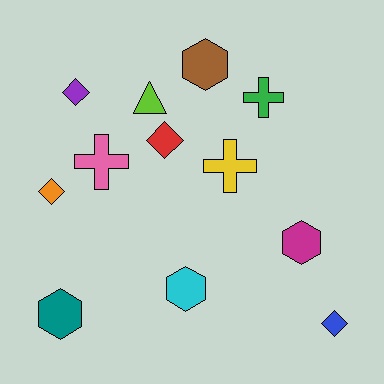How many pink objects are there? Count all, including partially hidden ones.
There is 1 pink object.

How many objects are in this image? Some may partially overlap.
There are 12 objects.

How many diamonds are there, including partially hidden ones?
There are 4 diamonds.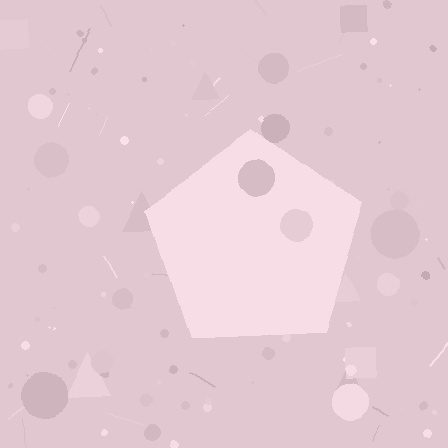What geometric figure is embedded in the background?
A pentagon is embedded in the background.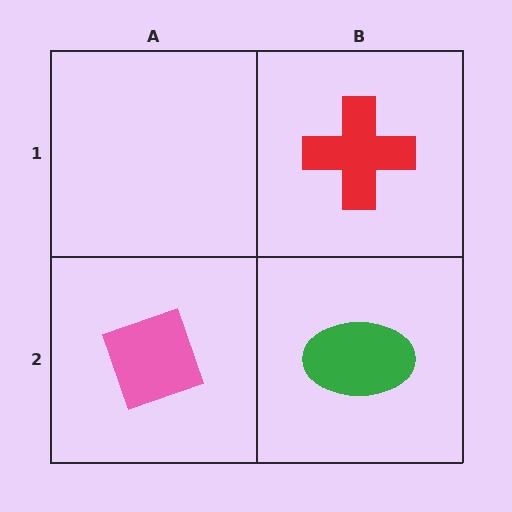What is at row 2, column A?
A pink diamond.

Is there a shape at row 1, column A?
No, that cell is empty.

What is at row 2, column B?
A green ellipse.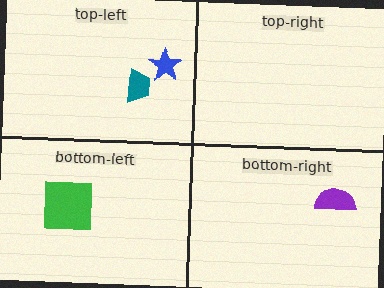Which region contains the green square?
The bottom-left region.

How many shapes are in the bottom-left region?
1.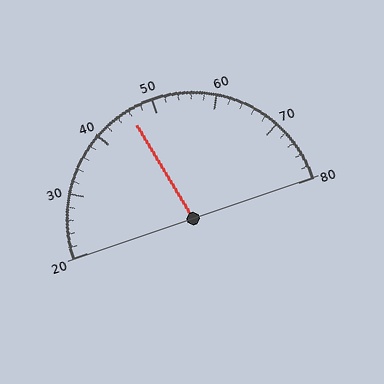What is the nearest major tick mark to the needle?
The nearest major tick mark is 50.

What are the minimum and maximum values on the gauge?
The gauge ranges from 20 to 80.